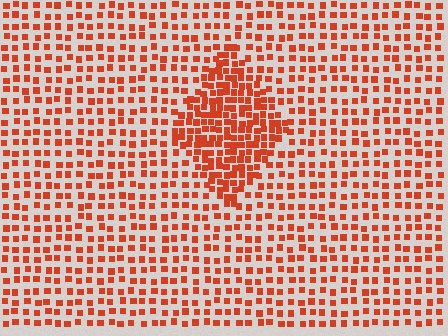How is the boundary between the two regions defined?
The boundary is defined by a change in element density (approximately 2.0x ratio). All elements are the same color, size, and shape.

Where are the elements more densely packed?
The elements are more densely packed inside the diamond boundary.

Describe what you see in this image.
The image contains small red elements arranged at two different densities. A diamond-shaped region is visible where the elements are more densely packed than the surrounding area.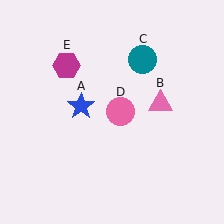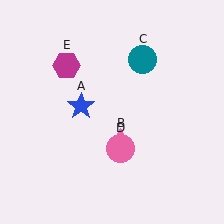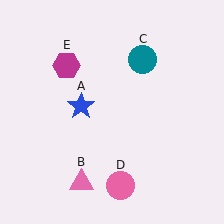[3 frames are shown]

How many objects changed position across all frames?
2 objects changed position: pink triangle (object B), pink circle (object D).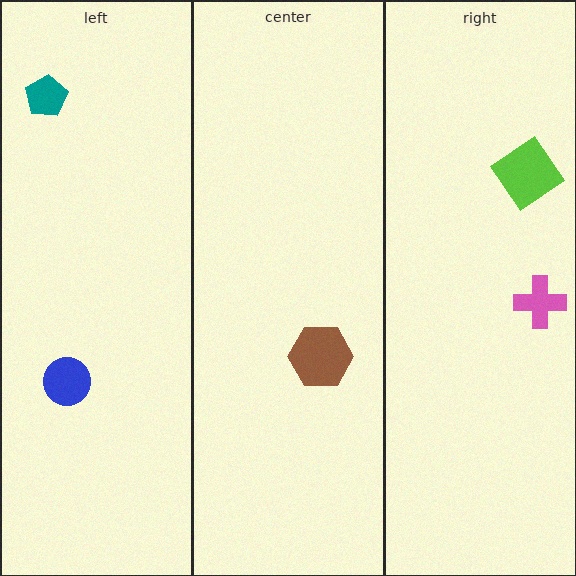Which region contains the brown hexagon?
The center region.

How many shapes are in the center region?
1.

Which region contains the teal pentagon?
The left region.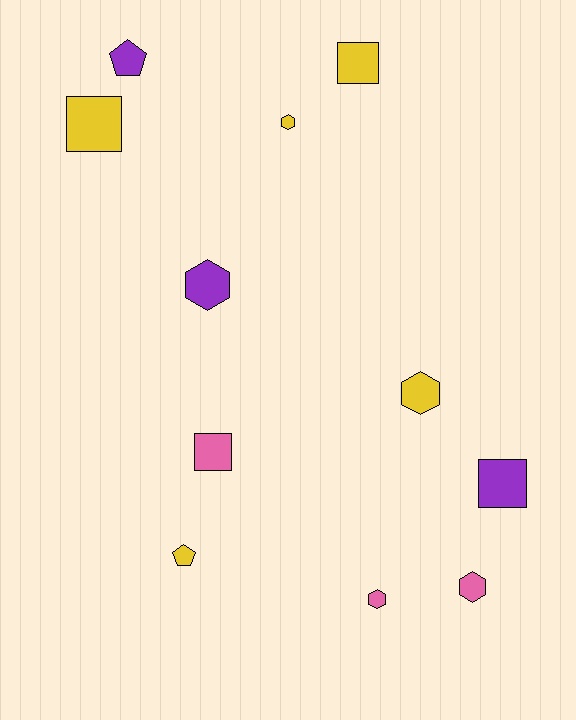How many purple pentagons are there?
There is 1 purple pentagon.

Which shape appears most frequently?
Hexagon, with 5 objects.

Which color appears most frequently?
Yellow, with 5 objects.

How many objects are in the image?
There are 11 objects.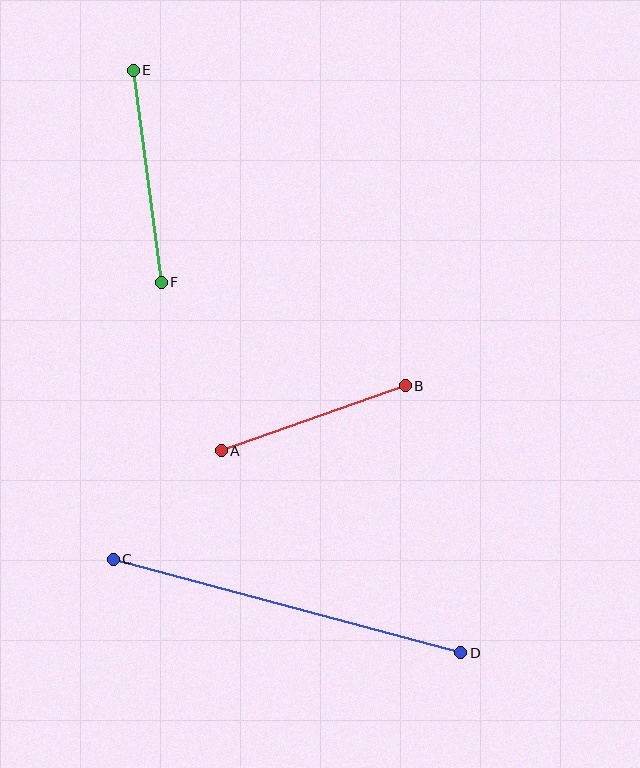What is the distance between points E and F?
The distance is approximately 214 pixels.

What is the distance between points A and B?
The distance is approximately 195 pixels.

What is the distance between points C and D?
The distance is approximately 360 pixels.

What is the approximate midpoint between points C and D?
The midpoint is at approximately (287, 606) pixels.